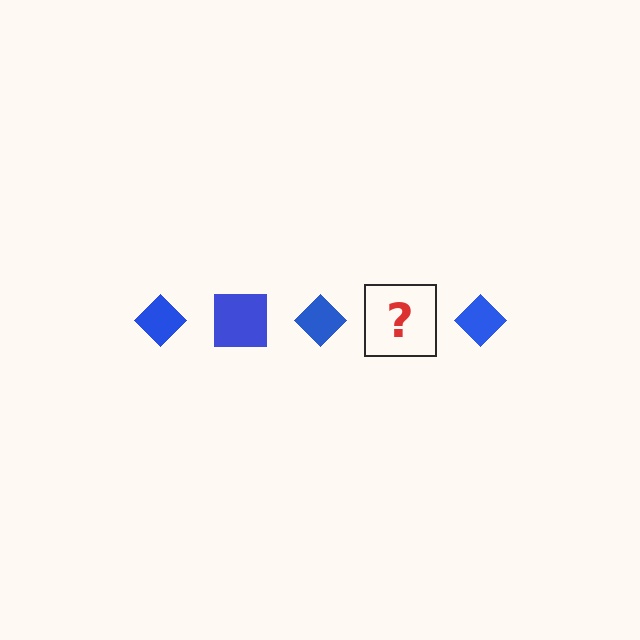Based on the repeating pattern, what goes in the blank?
The blank should be a blue square.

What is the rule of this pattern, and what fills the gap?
The rule is that the pattern cycles through diamond, square shapes in blue. The gap should be filled with a blue square.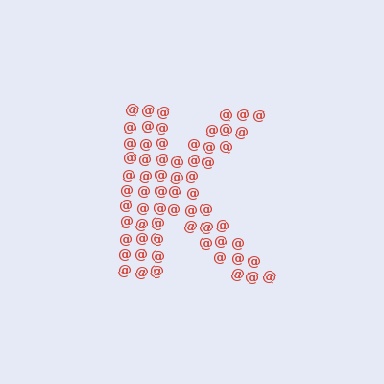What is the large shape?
The large shape is the letter K.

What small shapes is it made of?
It is made of small at signs.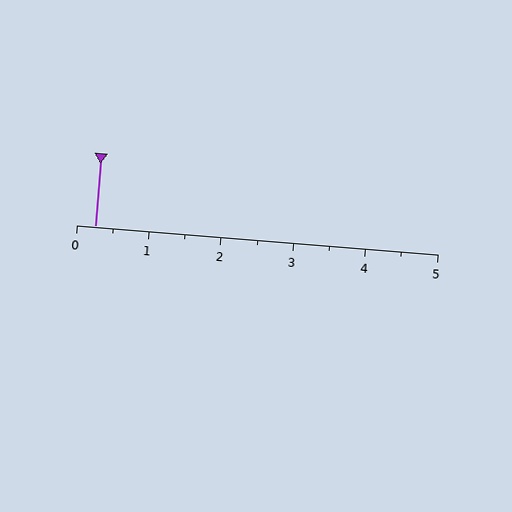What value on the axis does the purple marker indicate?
The marker indicates approximately 0.2.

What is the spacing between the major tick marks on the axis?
The major ticks are spaced 1 apart.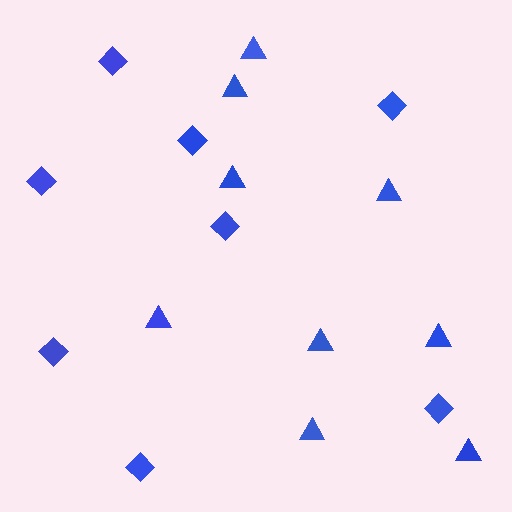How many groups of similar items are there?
There are 2 groups: one group of diamonds (8) and one group of triangles (9).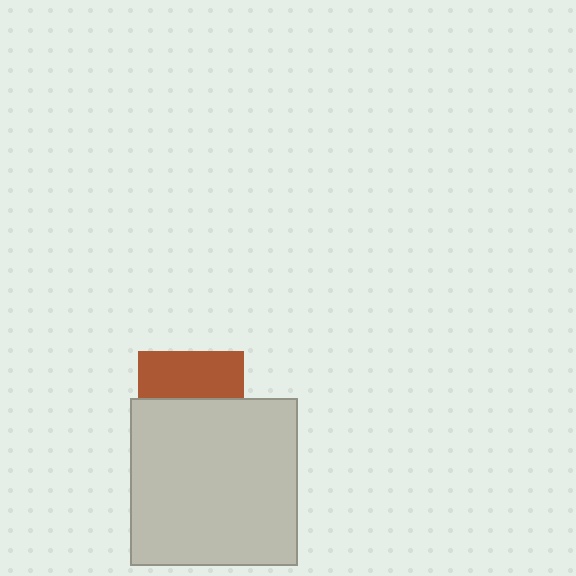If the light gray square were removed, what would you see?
You would see the complete brown square.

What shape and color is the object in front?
The object in front is a light gray square.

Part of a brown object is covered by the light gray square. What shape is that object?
It is a square.